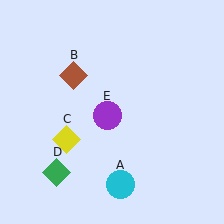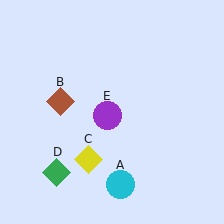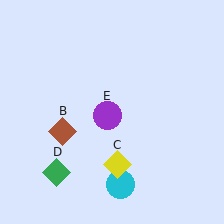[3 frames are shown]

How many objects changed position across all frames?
2 objects changed position: brown diamond (object B), yellow diamond (object C).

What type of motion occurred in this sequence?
The brown diamond (object B), yellow diamond (object C) rotated counterclockwise around the center of the scene.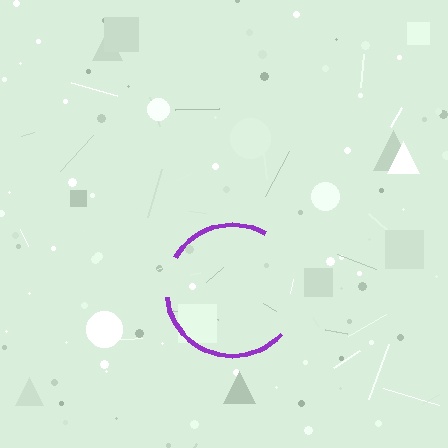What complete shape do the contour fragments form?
The contour fragments form a circle.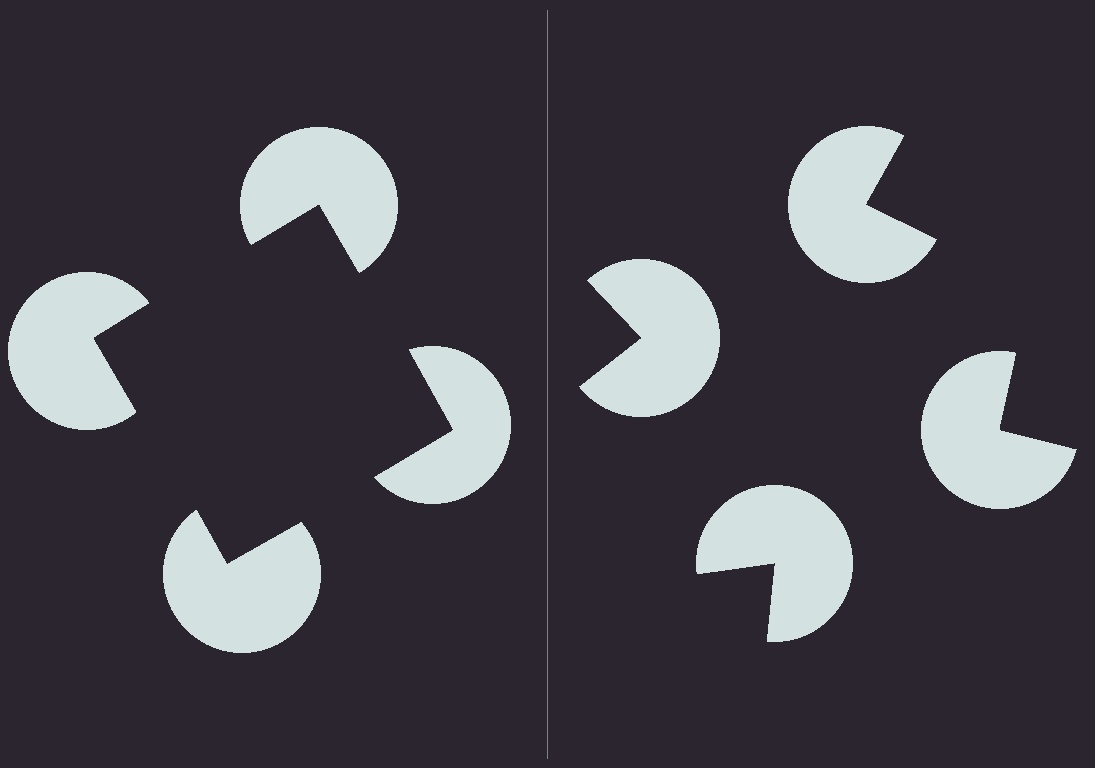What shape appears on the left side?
An illusory square.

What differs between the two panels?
The pac-man discs are positioned identically on both sides; only the wedge orientations differ. On the left they align to a square; on the right they are misaligned.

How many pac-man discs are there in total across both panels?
8 — 4 on each side.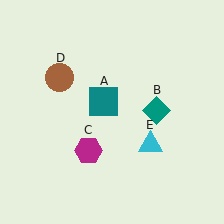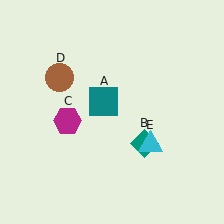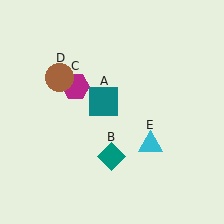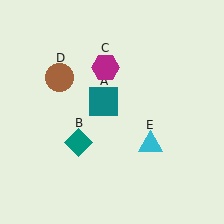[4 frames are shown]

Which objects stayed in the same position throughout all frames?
Teal square (object A) and brown circle (object D) and cyan triangle (object E) remained stationary.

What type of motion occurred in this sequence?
The teal diamond (object B), magenta hexagon (object C) rotated clockwise around the center of the scene.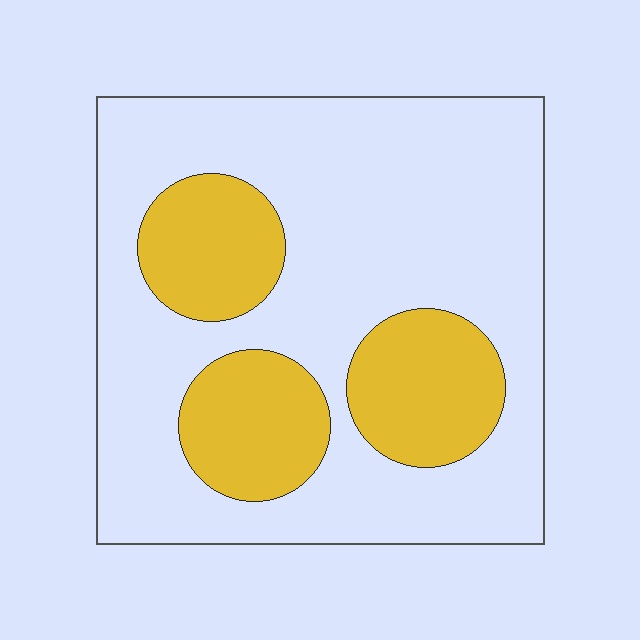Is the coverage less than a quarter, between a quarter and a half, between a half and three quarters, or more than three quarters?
Between a quarter and a half.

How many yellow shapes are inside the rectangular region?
3.